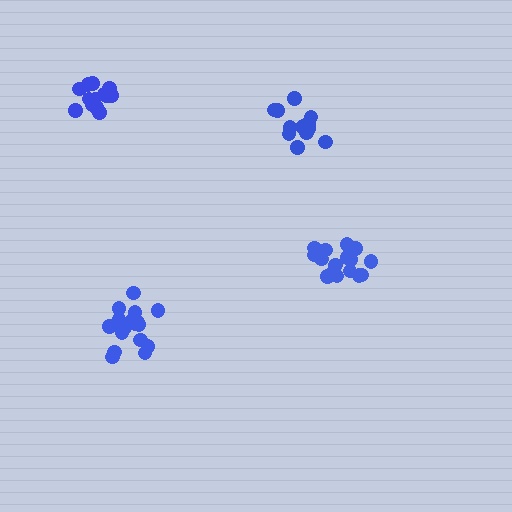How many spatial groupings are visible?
There are 4 spatial groupings.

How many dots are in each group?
Group 1: 18 dots, Group 2: 17 dots, Group 3: 14 dots, Group 4: 13 dots (62 total).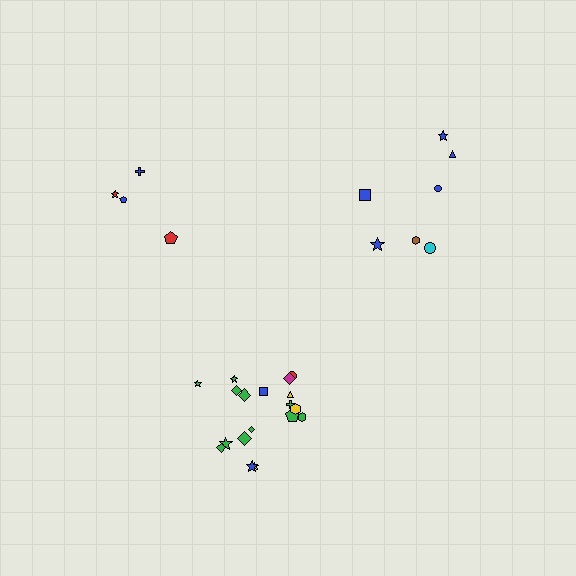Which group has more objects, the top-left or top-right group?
The top-right group.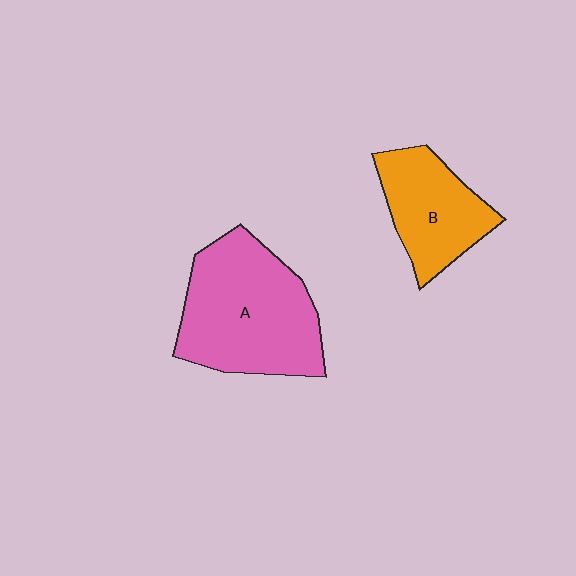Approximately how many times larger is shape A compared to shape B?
Approximately 1.6 times.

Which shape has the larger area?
Shape A (pink).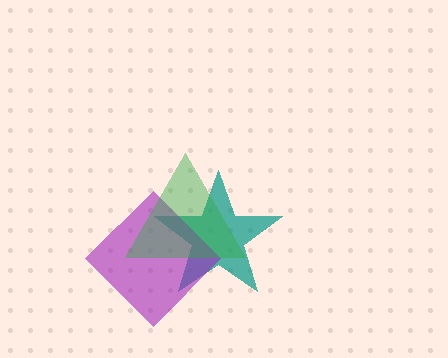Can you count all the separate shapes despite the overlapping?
Yes, there are 3 separate shapes.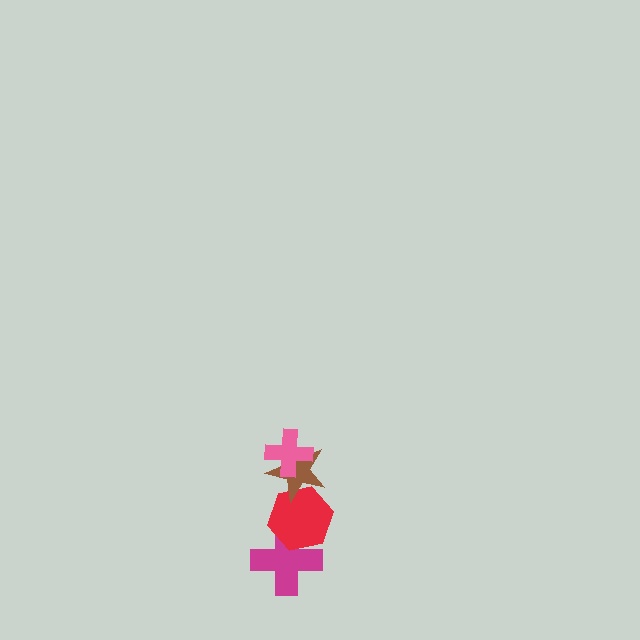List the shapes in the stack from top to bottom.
From top to bottom: the pink cross, the brown star, the red hexagon, the magenta cross.